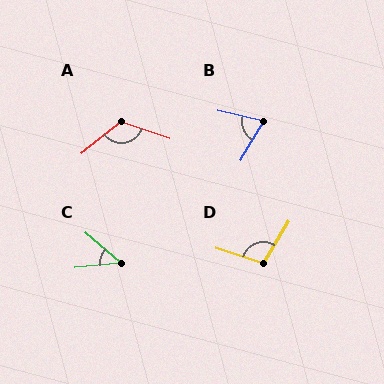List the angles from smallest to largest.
C (47°), B (72°), D (103°), A (123°).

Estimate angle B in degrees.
Approximately 72 degrees.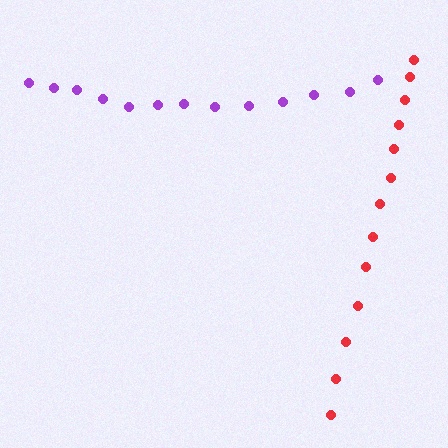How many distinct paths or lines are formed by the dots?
There are 2 distinct paths.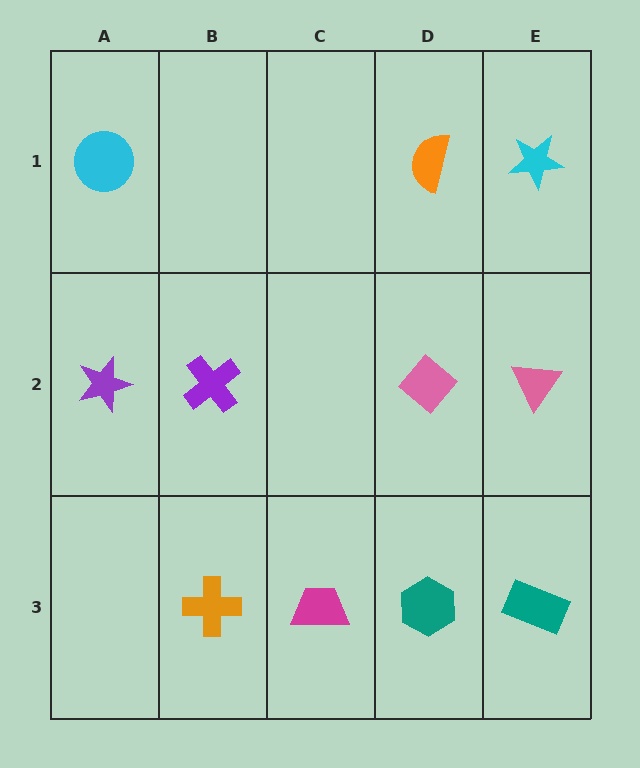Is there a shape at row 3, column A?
No, that cell is empty.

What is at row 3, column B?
An orange cross.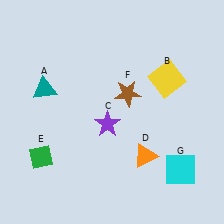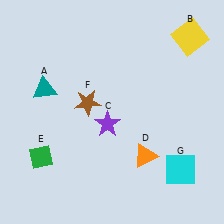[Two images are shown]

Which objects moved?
The objects that moved are: the yellow square (B), the brown star (F).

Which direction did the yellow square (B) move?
The yellow square (B) moved up.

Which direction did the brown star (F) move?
The brown star (F) moved left.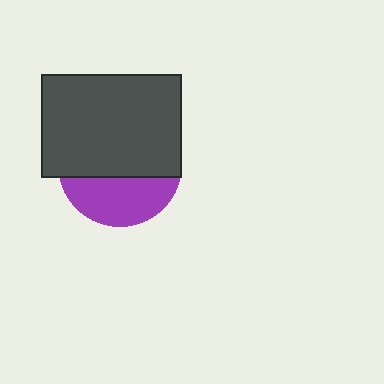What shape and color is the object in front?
The object in front is a dark gray rectangle.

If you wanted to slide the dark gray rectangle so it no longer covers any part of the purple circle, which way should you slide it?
Slide it up — that is the most direct way to separate the two shapes.